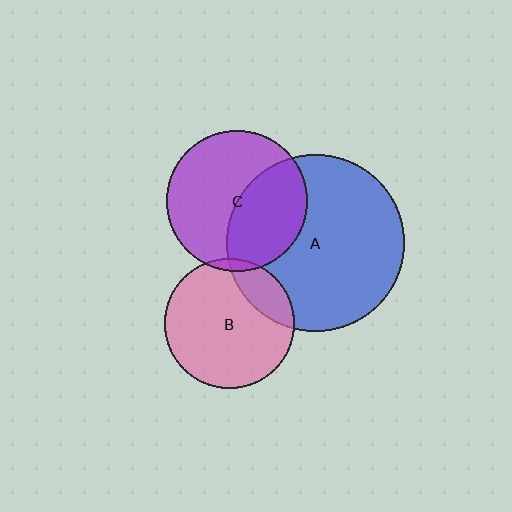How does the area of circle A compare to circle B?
Approximately 1.9 times.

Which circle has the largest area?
Circle A (blue).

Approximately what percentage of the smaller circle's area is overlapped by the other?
Approximately 5%.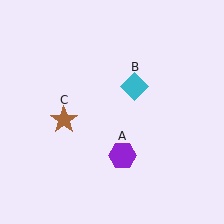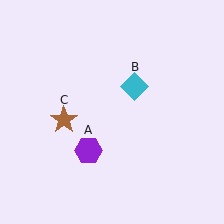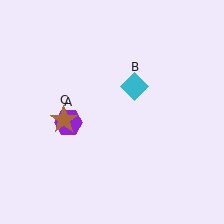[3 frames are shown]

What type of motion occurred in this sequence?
The purple hexagon (object A) rotated clockwise around the center of the scene.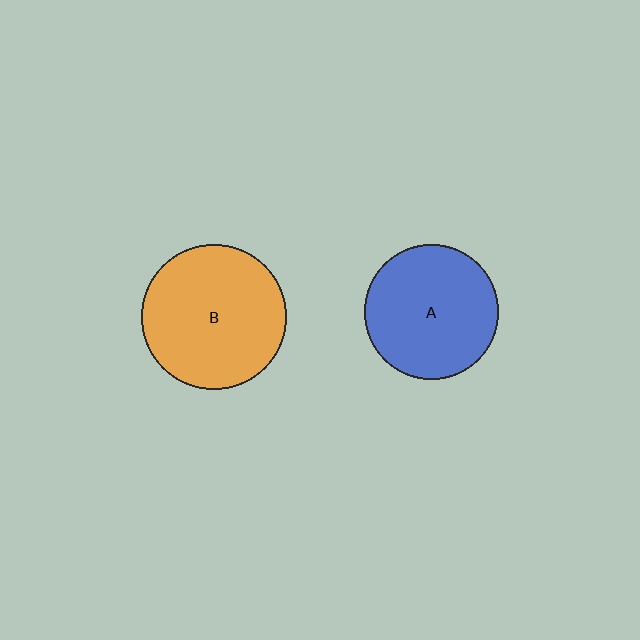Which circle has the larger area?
Circle B (orange).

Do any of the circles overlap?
No, none of the circles overlap.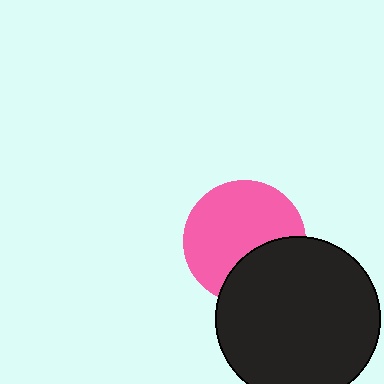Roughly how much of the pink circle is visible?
Most of it is visible (roughly 68%).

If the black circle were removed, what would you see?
You would see the complete pink circle.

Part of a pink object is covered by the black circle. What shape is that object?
It is a circle.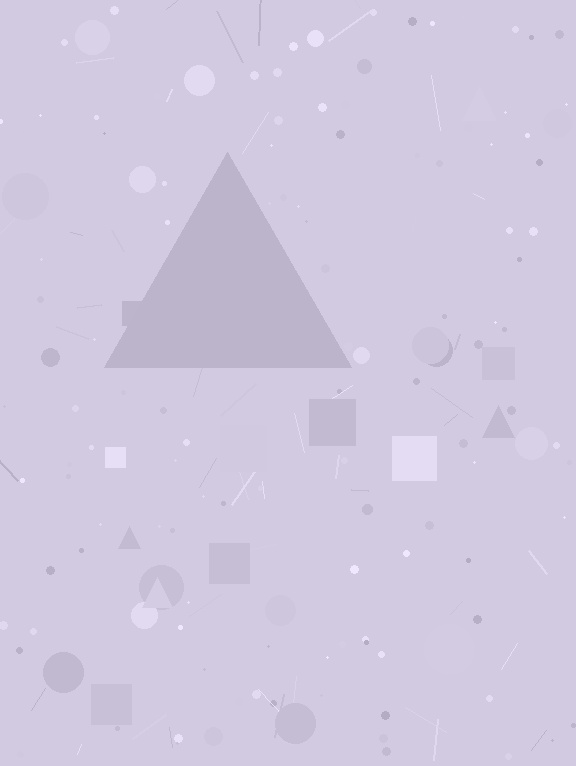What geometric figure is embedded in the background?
A triangle is embedded in the background.